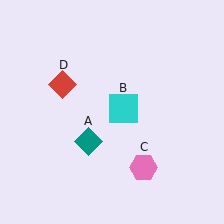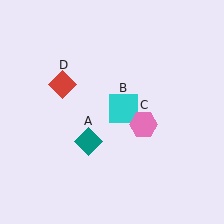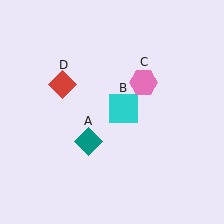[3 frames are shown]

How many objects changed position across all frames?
1 object changed position: pink hexagon (object C).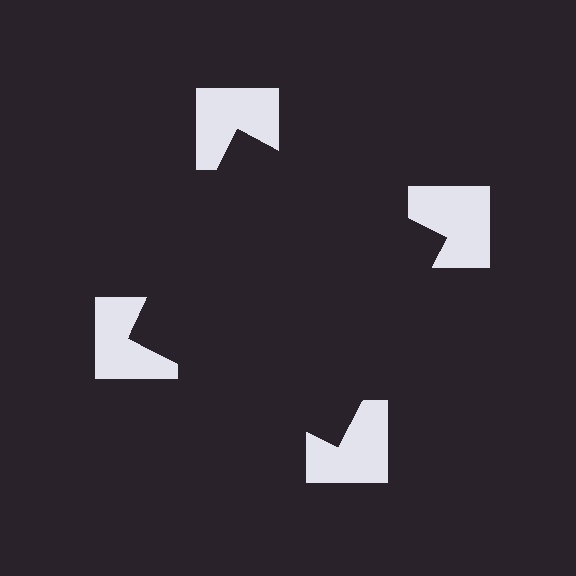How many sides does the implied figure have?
4 sides.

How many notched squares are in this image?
There are 4 — one at each vertex of the illusory square.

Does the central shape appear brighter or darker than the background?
It typically appears slightly darker than the background, even though no actual brightness change is drawn.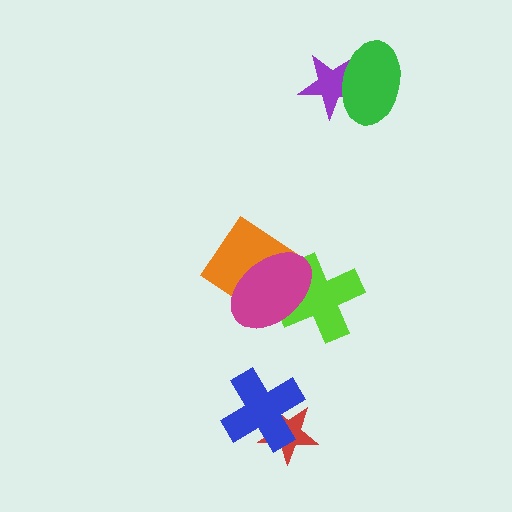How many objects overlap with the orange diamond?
1 object overlaps with the orange diamond.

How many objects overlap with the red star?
1 object overlaps with the red star.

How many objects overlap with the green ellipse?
1 object overlaps with the green ellipse.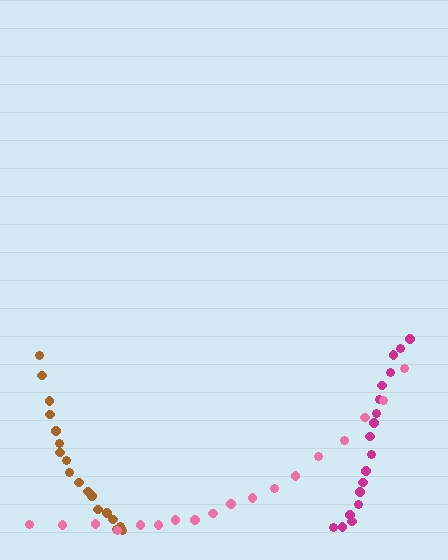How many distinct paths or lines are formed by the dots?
There are 3 distinct paths.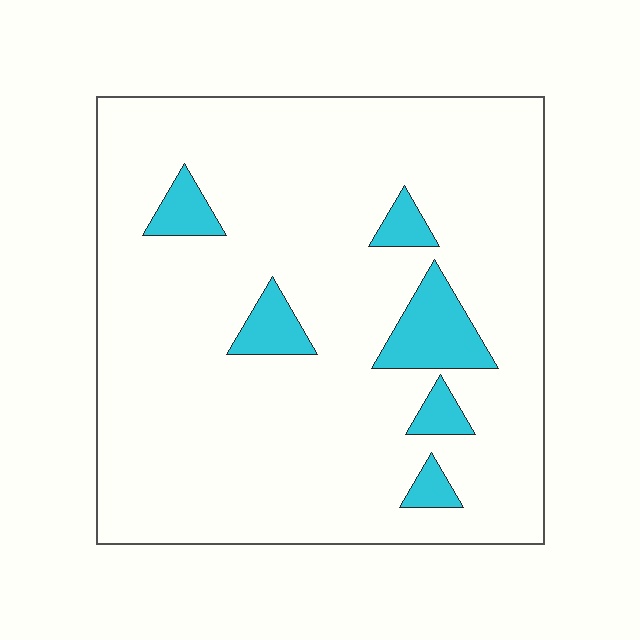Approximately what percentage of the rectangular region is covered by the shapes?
Approximately 10%.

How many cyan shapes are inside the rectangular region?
6.